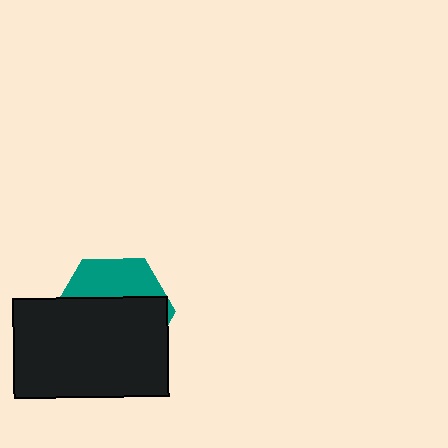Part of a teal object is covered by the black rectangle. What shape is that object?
It is a hexagon.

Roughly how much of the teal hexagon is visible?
A small part of it is visible (roughly 33%).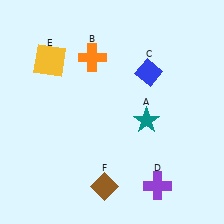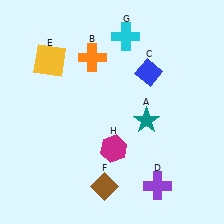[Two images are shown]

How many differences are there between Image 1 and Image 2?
There are 2 differences between the two images.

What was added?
A cyan cross (G), a magenta hexagon (H) were added in Image 2.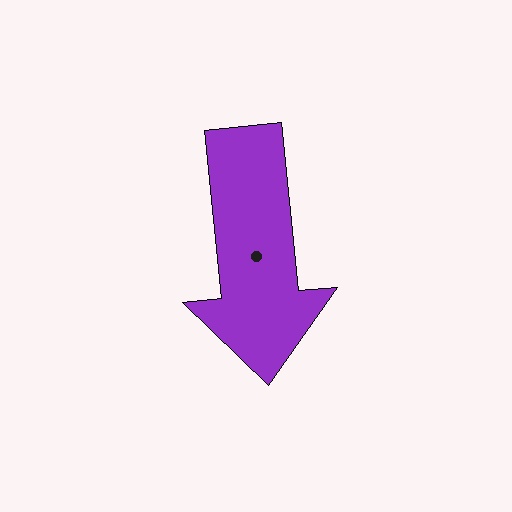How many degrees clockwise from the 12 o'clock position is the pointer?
Approximately 174 degrees.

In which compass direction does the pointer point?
South.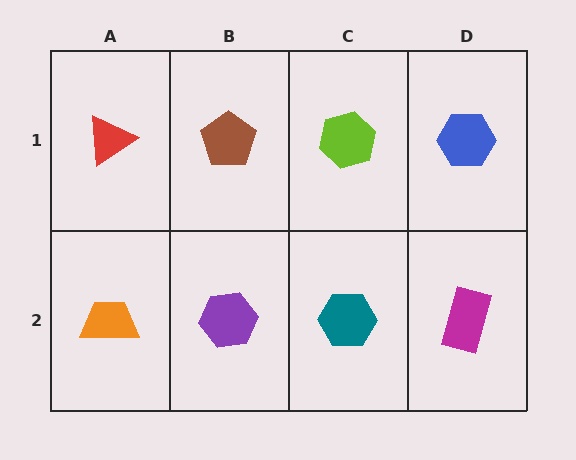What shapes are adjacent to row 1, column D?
A magenta rectangle (row 2, column D), a lime hexagon (row 1, column C).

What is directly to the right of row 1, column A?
A brown pentagon.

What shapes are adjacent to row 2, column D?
A blue hexagon (row 1, column D), a teal hexagon (row 2, column C).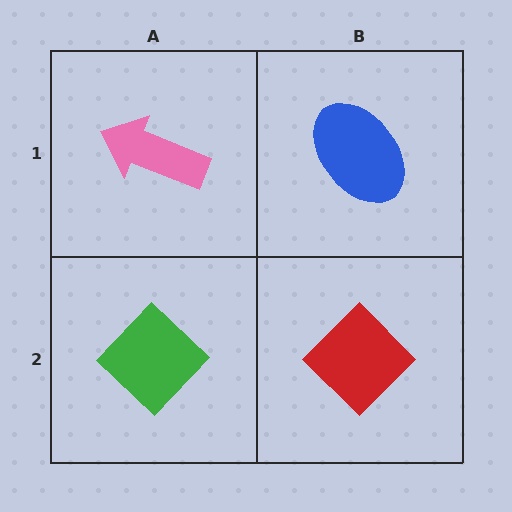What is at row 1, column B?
A blue ellipse.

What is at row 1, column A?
A pink arrow.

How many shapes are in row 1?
2 shapes.